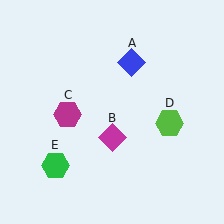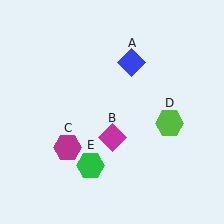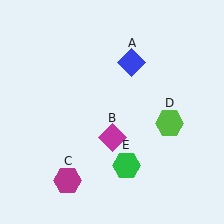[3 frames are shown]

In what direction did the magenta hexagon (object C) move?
The magenta hexagon (object C) moved down.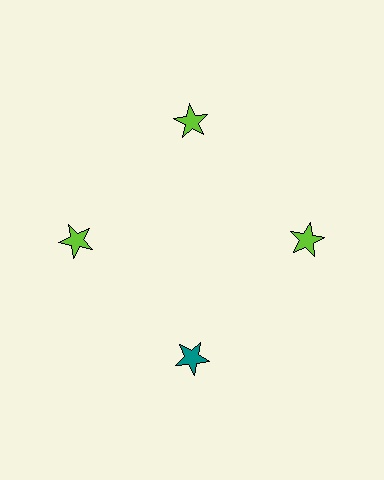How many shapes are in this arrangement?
There are 4 shapes arranged in a ring pattern.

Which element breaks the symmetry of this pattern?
The teal star at roughly the 6 o'clock position breaks the symmetry. All other shapes are lime stars.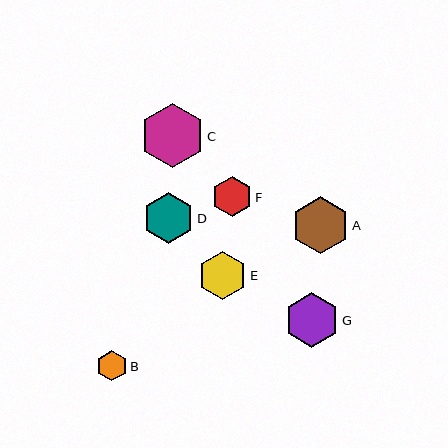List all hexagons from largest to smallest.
From largest to smallest: C, A, G, D, E, F, B.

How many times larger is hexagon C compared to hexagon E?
Hexagon C is approximately 1.3 times the size of hexagon E.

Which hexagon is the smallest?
Hexagon B is the smallest with a size of approximately 30 pixels.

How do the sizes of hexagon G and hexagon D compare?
Hexagon G and hexagon D are approximately the same size.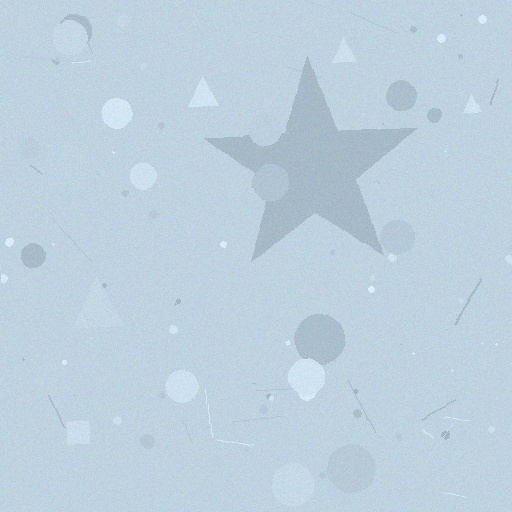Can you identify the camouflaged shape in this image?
The camouflaged shape is a star.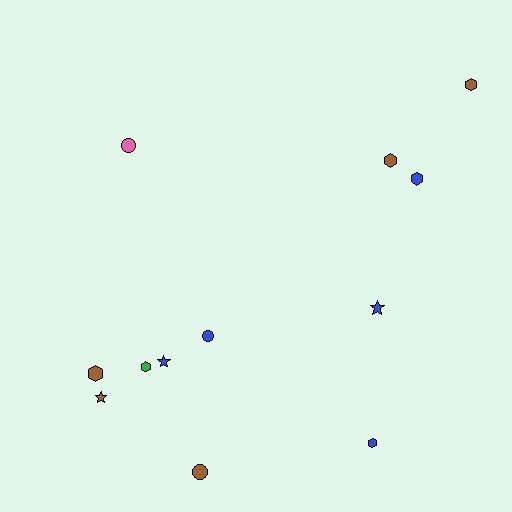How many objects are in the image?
There are 12 objects.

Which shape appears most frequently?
Hexagon, with 6 objects.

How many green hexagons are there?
There is 1 green hexagon.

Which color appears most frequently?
Brown, with 5 objects.